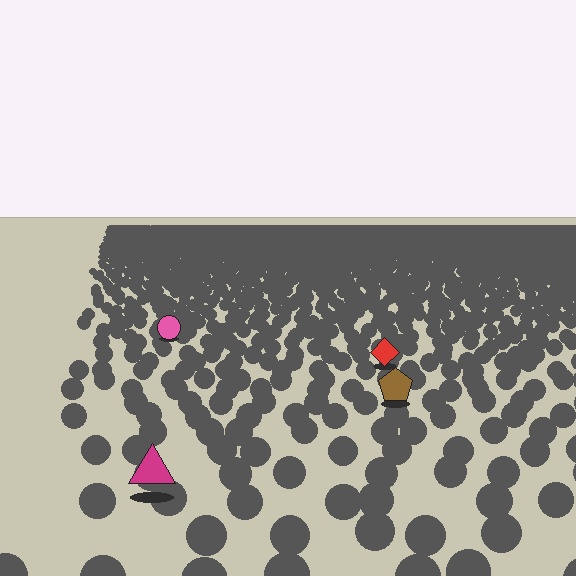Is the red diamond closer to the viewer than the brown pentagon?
No. The brown pentagon is closer — you can tell from the texture gradient: the ground texture is coarser near it.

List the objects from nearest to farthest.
From nearest to farthest: the magenta triangle, the brown pentagon, the red diamond, the pink circle.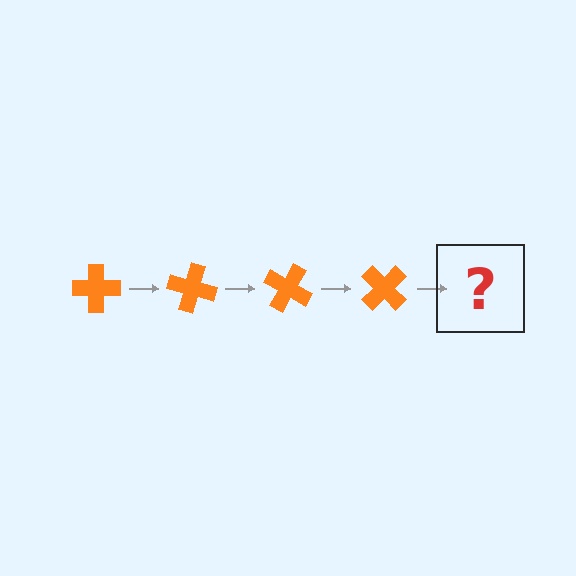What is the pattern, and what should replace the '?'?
The pattern is that the cross rotates 15 degrees each step. The '?' should be an orange cross rotated 60 degrees.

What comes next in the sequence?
The next element should be an orange cross rotated 60 degrees.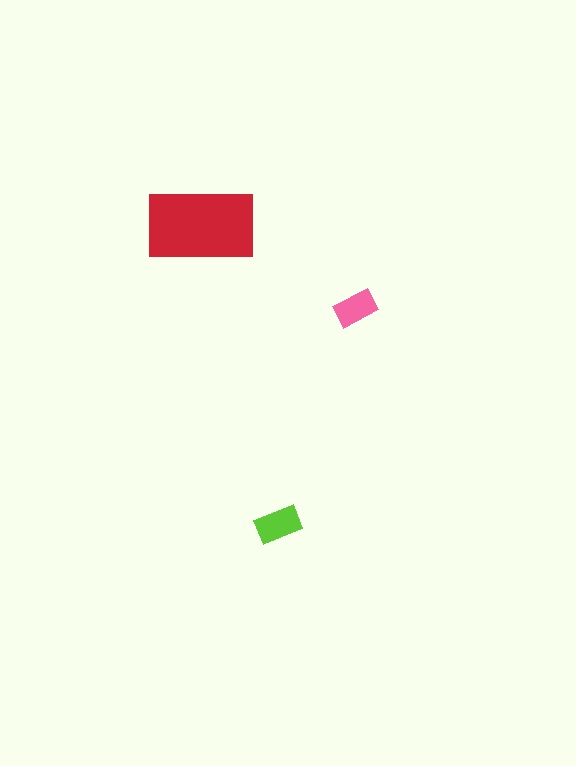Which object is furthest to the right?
The pink rectangle is rightmost.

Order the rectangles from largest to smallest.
the red one, the lime one, the pink one.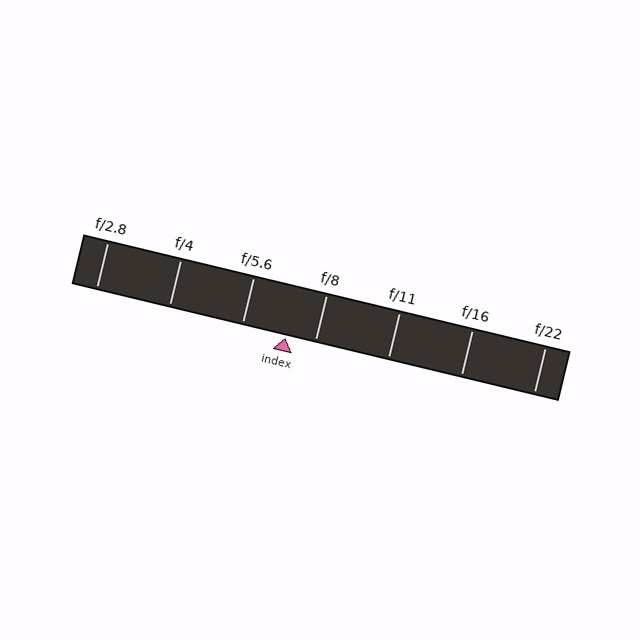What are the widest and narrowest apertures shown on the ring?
The widest aperture shown is f/2.8 and the narrowest is f/22.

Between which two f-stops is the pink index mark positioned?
The index mark is between f/5.6 and f/8.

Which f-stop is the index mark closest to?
The index mark is closest to f/8.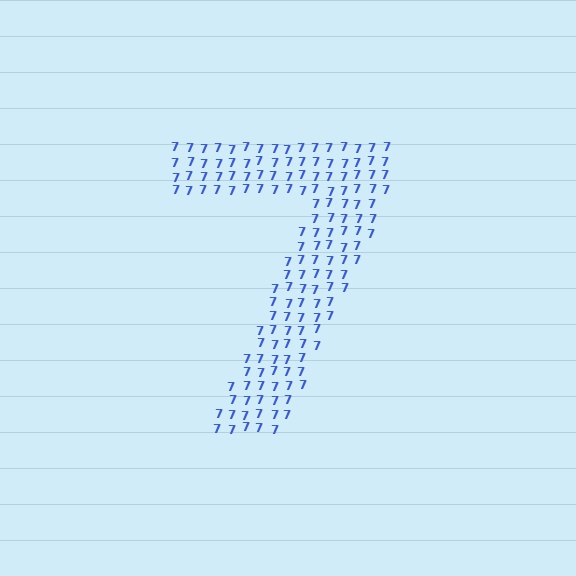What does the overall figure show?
The overall figure shows the digit 7.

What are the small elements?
The small elements are digit 7's.